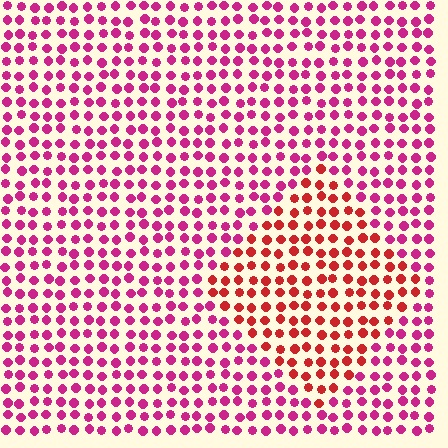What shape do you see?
I see a diamond.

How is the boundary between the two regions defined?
The boundary is defined purely by a slight shift in hue (about 35 degrees). Spacing, size, and orientation are identical on both sides.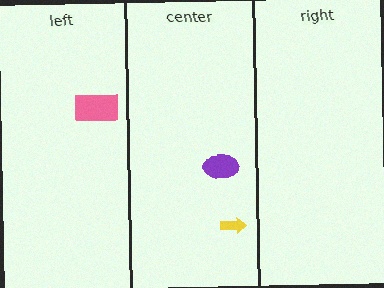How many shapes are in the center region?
2.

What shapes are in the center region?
The purple ellipse, the yellow arrow.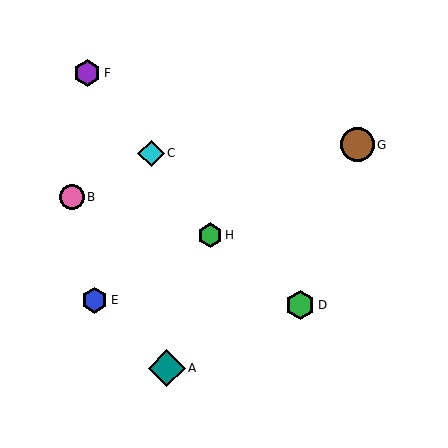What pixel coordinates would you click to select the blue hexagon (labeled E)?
Click at (95, 300) to select the blue hexagon E.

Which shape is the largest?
The teal diamond (labeled A) is the largest.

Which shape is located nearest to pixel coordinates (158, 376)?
The teal diamond (labeled A) at (167, 368) is nearest to that location.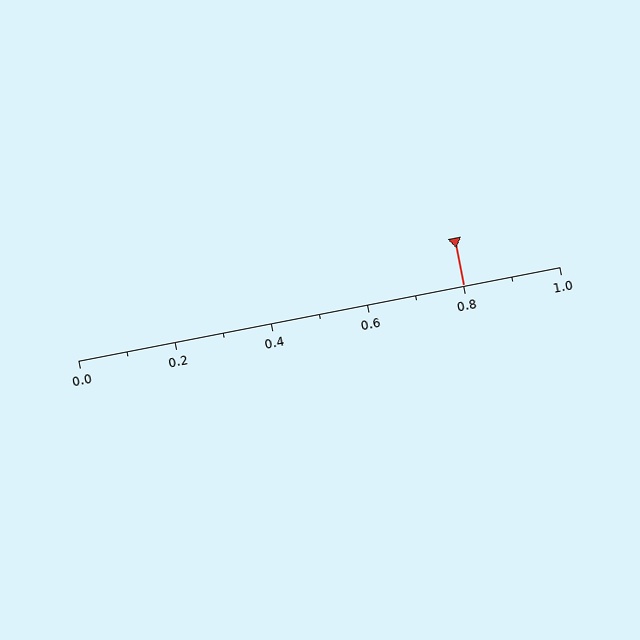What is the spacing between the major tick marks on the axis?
The major ticks are spaced 0.2 apart.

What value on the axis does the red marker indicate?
The marker indicates approximately 0.8.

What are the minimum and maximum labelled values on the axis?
The axis runs from 0.0 to 1.0.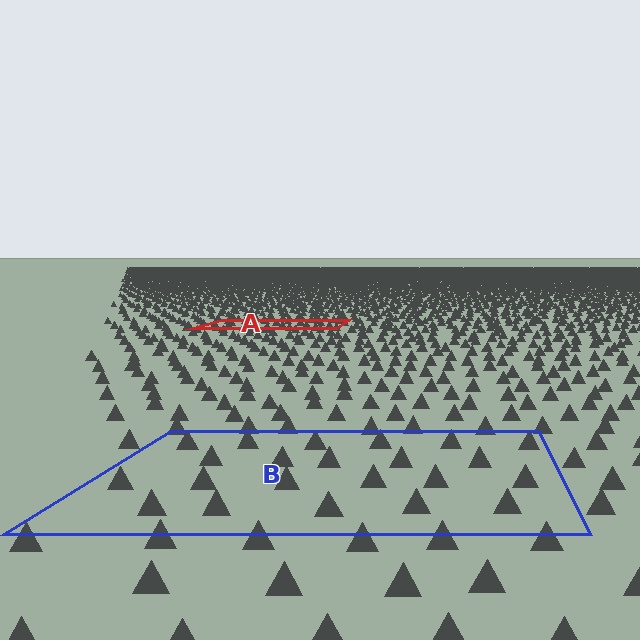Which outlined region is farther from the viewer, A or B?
Region A is farther from the viewer — the texture elements inside it appear smaller and more densely packed.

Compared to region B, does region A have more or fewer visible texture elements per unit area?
Region A has more texture elements per unit area — they are packed more densely because it is farther away.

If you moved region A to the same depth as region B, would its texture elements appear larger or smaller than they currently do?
They would appear larger. At a closer depth, the same texture elements are projected at a bigger on-screen size.